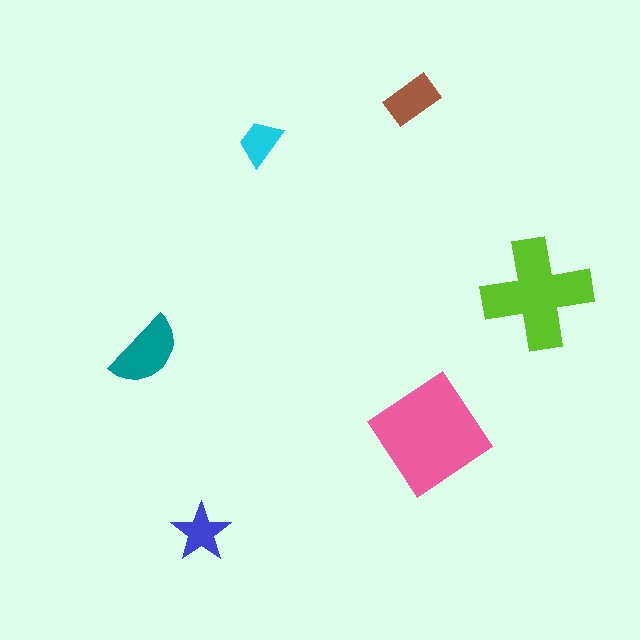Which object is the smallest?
The cyan trapezoid.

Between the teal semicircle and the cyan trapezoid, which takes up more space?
The teal semicircle.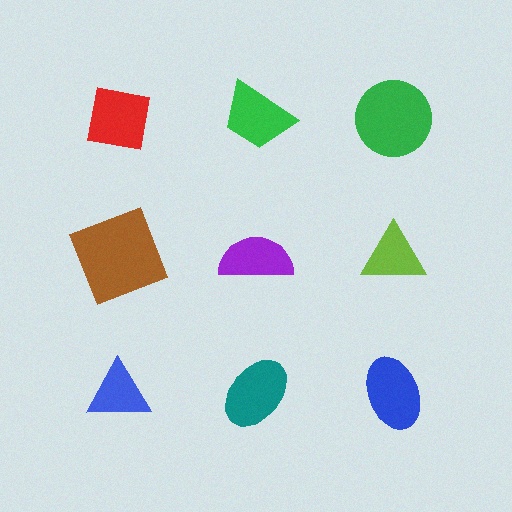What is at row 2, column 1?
A brown square.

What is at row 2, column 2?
A purple semicircle.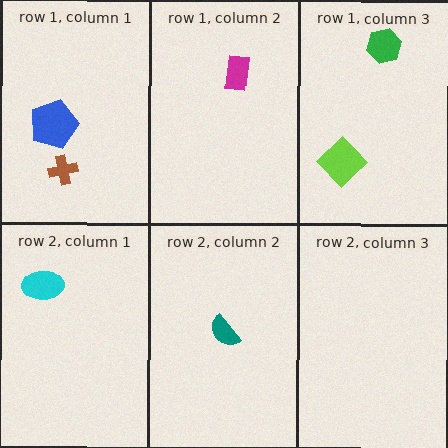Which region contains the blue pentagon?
The row 1, column 1 region.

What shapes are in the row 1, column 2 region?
The magenta rectangle.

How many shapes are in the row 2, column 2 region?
1.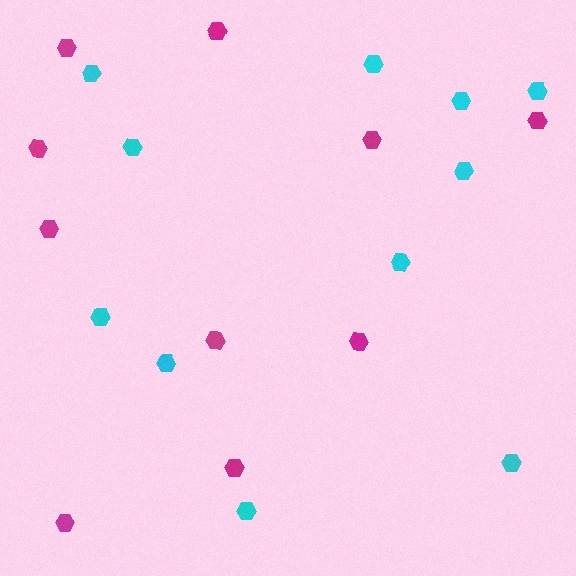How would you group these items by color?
There are 2 groups: one group of cyan hexagons (11) and one group of magenta hexagons (10).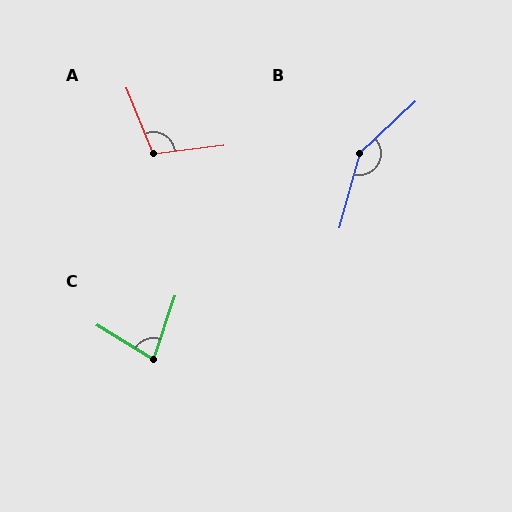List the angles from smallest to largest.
C (77°), A (105°), B (148°).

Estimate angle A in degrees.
Approximately 105 degrees.